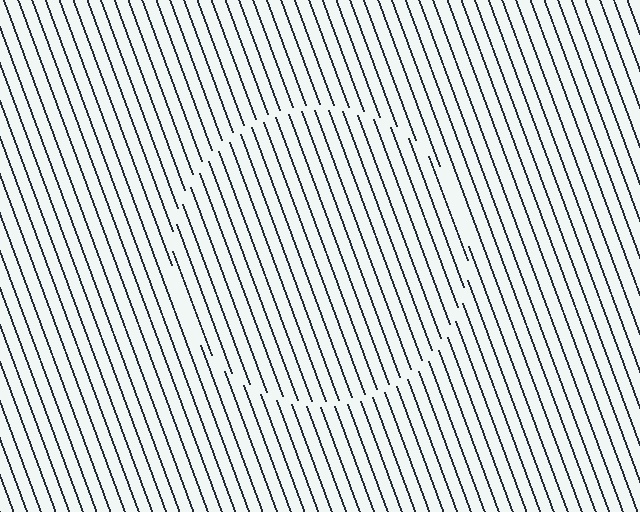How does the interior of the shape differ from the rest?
The interior of the shape contains the same grating, shifted by half a period — the contour is defined by the phase discontinuity where line-ends from the inner and outer gratings abut.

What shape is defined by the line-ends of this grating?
An illusory circle. The interior of the shape contains the same grating, shifted by half a period — the contour is defined by the phase discontinuity where line-ends from the inner and outer gratings abut.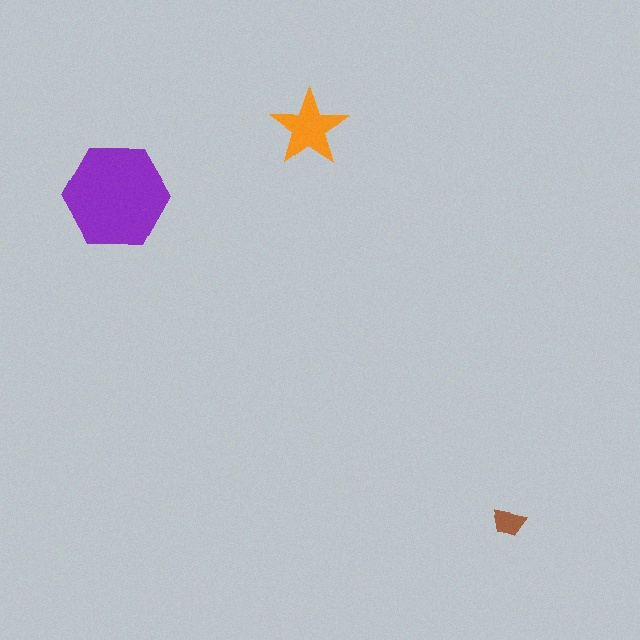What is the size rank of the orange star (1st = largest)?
2nd.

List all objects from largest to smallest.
The purple hexagon, the orange star, the brown trapezoid.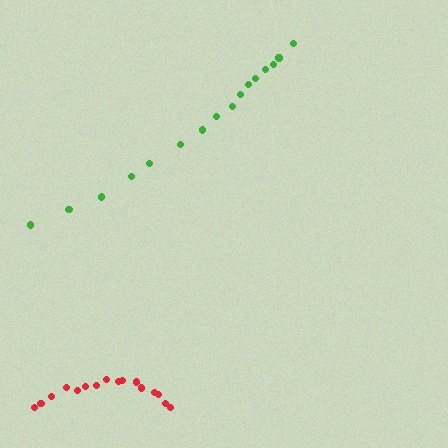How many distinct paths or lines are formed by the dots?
There are 2 distinct paths.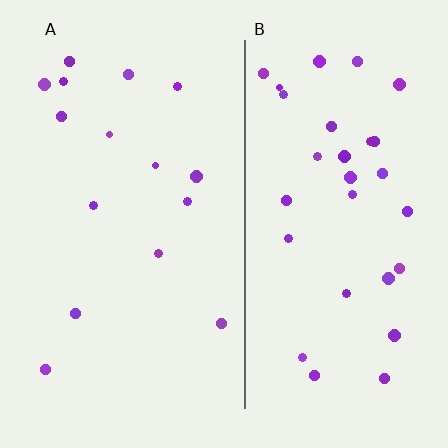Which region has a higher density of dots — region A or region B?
B (the right).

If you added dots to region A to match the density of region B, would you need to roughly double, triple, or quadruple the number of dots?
Approximately double.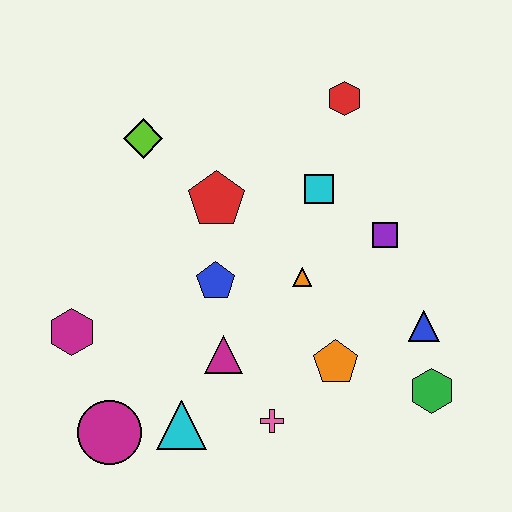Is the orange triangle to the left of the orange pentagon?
Yes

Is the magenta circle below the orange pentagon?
Yes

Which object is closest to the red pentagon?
The blue pentagon is closest to the red pentagon.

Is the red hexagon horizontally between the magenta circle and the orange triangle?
No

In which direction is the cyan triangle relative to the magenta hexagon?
The cyan triangle is to the right of the magenta hexagon.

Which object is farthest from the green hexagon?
The lime diamond is farthest from the green hexagon.